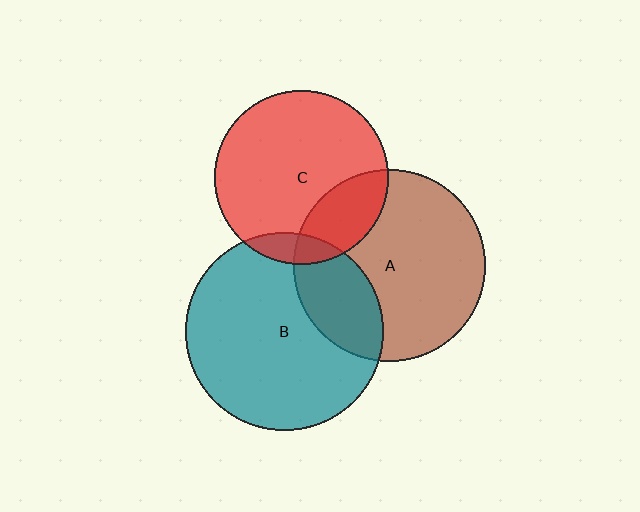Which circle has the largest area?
Circle B (teal).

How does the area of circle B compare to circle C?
Approximately 1.3 times.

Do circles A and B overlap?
Yes.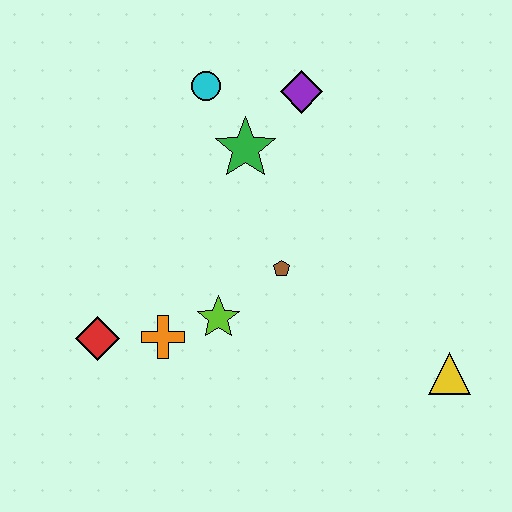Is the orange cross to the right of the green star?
No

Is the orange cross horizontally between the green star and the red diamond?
Yes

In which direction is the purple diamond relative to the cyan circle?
The purple diamond is to the right of the cyan circle.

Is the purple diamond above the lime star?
Yes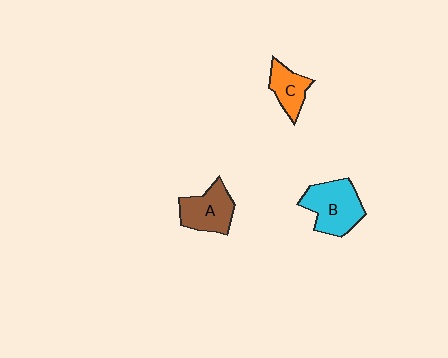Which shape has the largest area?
Shape B (cyan).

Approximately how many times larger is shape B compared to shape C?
Approximately 1.7 times.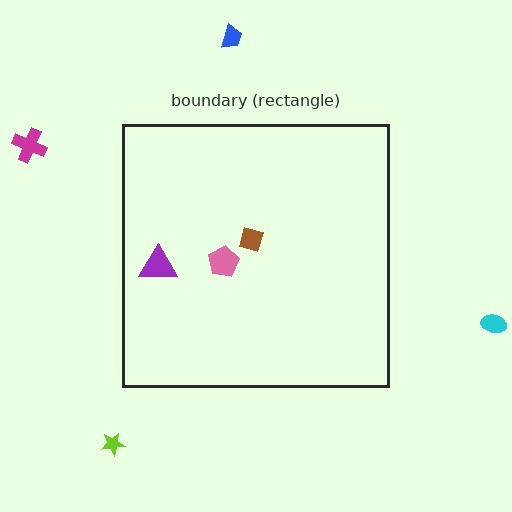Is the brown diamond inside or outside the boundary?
Inside.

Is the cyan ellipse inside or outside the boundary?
Outside.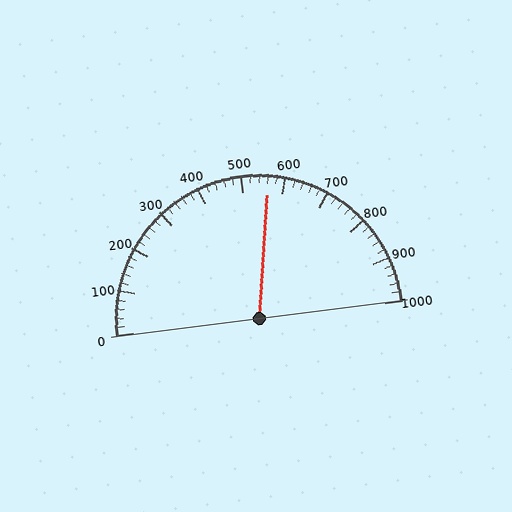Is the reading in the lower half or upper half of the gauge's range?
The reading is in the upper half of the range (0 to 1000).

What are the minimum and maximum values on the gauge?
The gauge ranges from 0 to 1000.